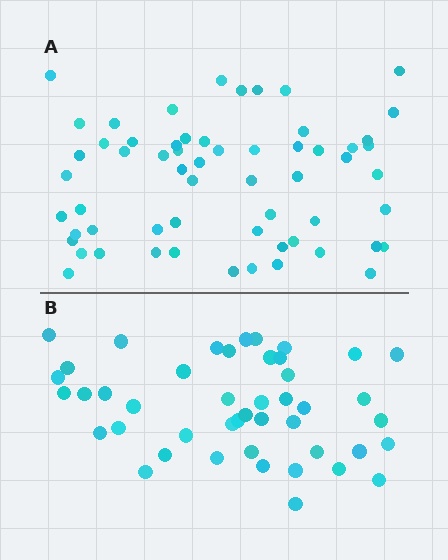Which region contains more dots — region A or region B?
Region A (the top region) has more dots.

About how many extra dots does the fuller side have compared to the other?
Region A has approximately 15 more dots than region B.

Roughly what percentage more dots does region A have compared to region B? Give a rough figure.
About 35% more.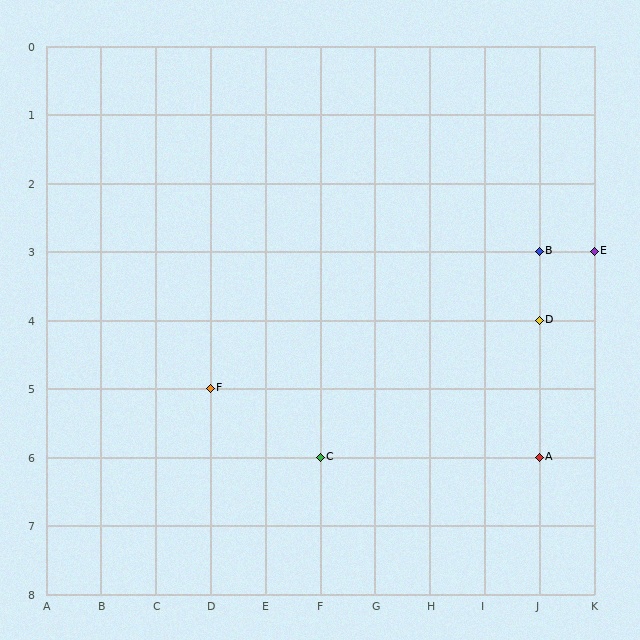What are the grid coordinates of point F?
Point F is at grid coordinates (D, 5).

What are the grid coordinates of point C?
Point C is at grid coordinates (F, 6).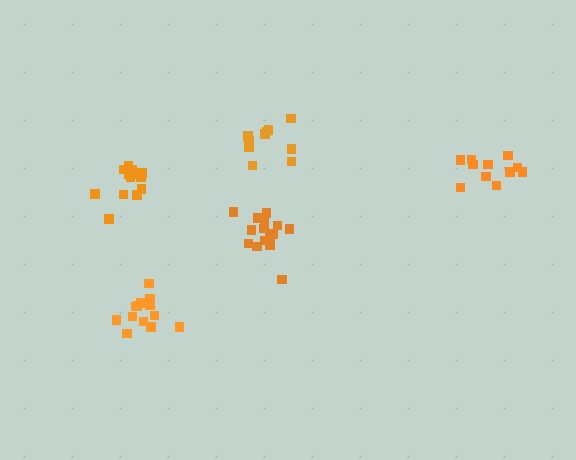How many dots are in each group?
Group 1: 10 dots, Group 2: 13 dots, Group 3: 13 dots, Group 4: 15 dots, Group 5: 11 dots (62 total).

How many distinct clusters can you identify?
There are 5 distinct clusters.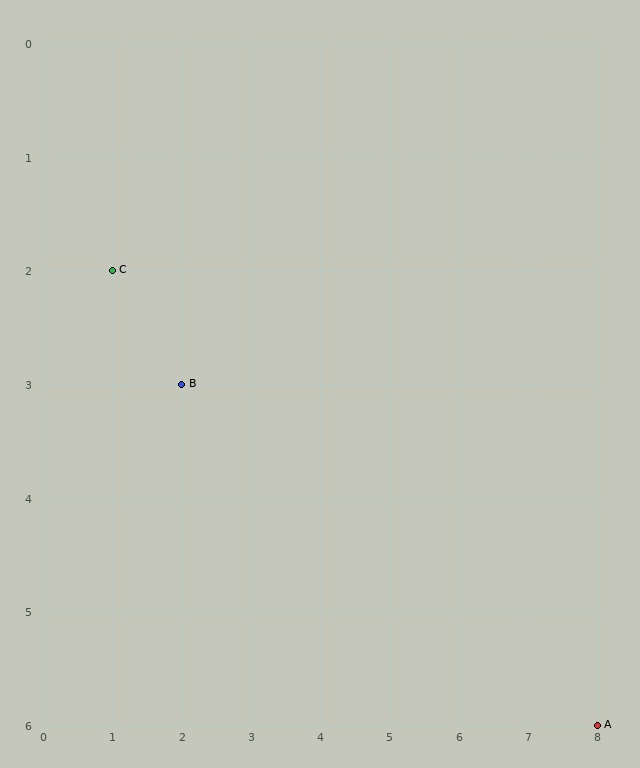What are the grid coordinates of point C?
Point C is at grid coordinates (1, 2).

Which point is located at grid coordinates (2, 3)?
Point B is at (2, 3).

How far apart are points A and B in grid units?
Points A and B are 6 columns and 3 rows apart (about 6.7 grid units diagonally).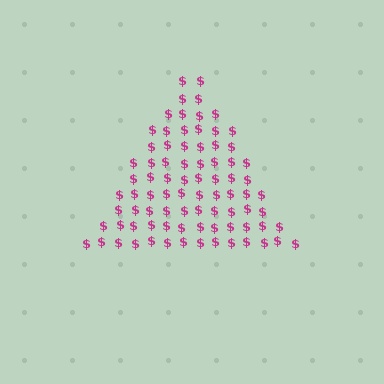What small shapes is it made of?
It is made of small dollar signs.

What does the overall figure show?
The overall figure shows a triangle.